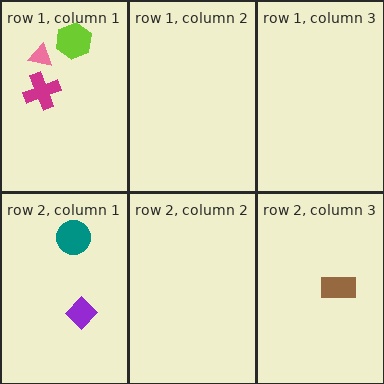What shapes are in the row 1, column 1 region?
The pink triangle, the magenta cross, the lime hexagon.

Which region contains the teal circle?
The row 2, column 1 region.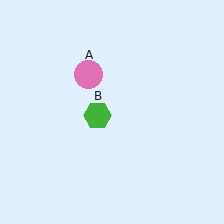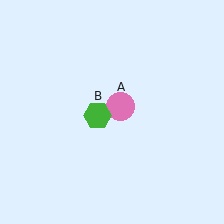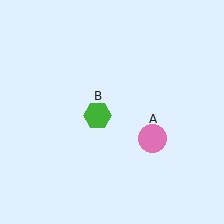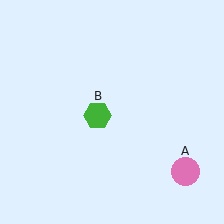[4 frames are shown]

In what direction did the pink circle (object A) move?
The pink circle (object A) moved down and to the right.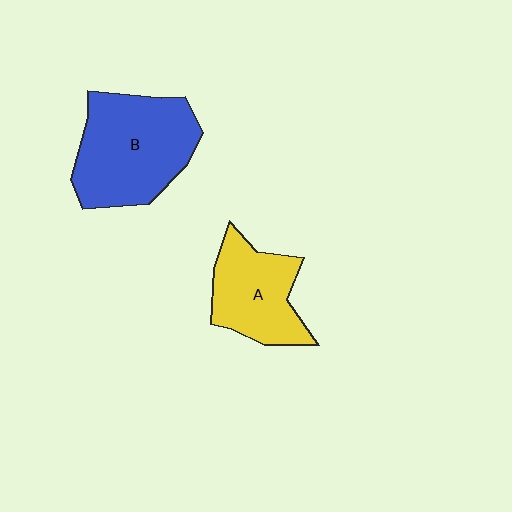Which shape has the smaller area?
Shape A (yellow).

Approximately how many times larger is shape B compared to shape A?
Approximately 1.5 times.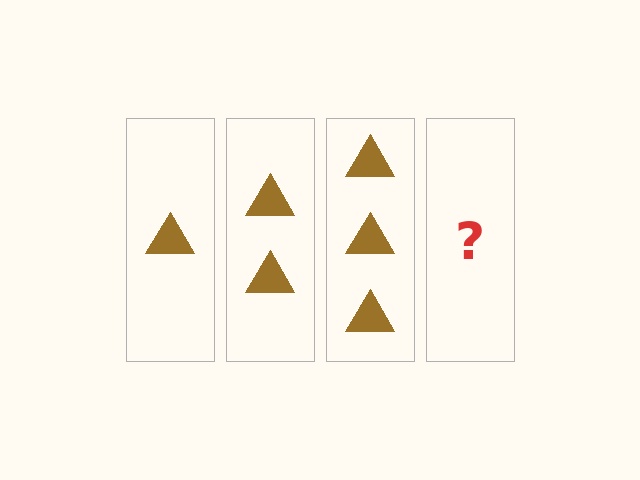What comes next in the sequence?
The next element should be 4 triangles.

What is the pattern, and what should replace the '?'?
The pattern is that each step adds one more triangle. The '?' should be 4 triangles.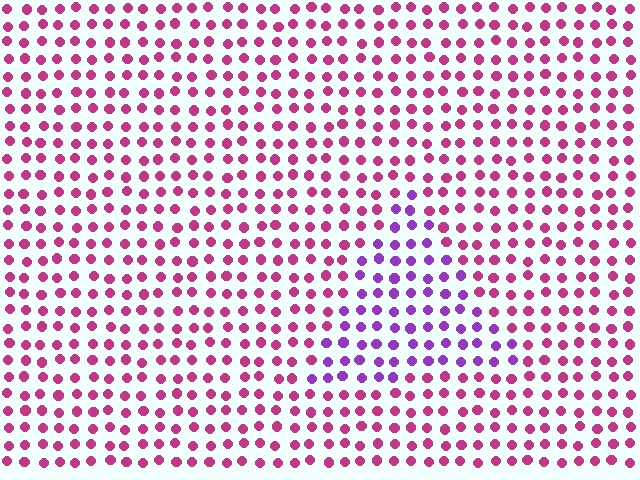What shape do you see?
I see a triangle.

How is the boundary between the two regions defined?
The boundary is defined purely by a slight shift in hue (about 45 degrees). Spacing, size, and orientation are identical on both sides.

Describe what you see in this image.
The image is filled with small magenta elements in a uniform arrangement. A triangle-shaped region is visible where the elements are tinted to a slightly different hue, forming a subtle color boundary.